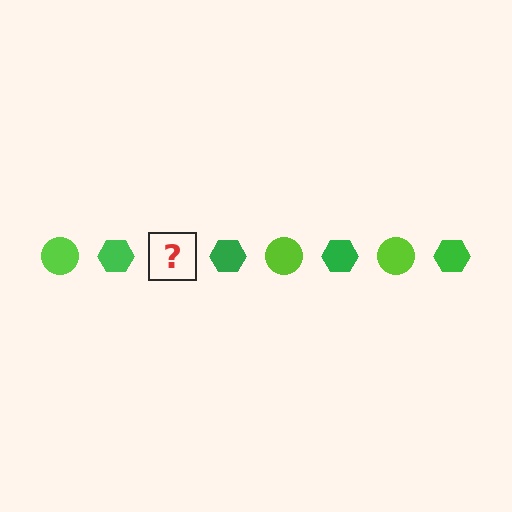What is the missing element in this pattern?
The missing element is a lime circle.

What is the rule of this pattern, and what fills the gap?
The rule is that the pattern alternates between lime circle and green hexagon. The gap should be filled with a lime circle.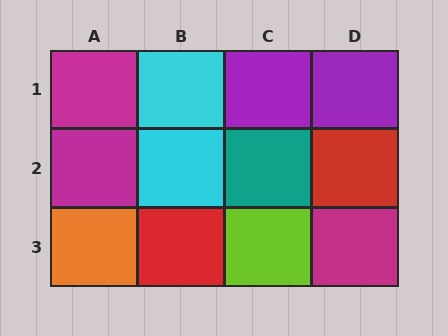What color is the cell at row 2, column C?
Teal.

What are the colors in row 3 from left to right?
Orange, red, lime, magenta.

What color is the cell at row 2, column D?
Red.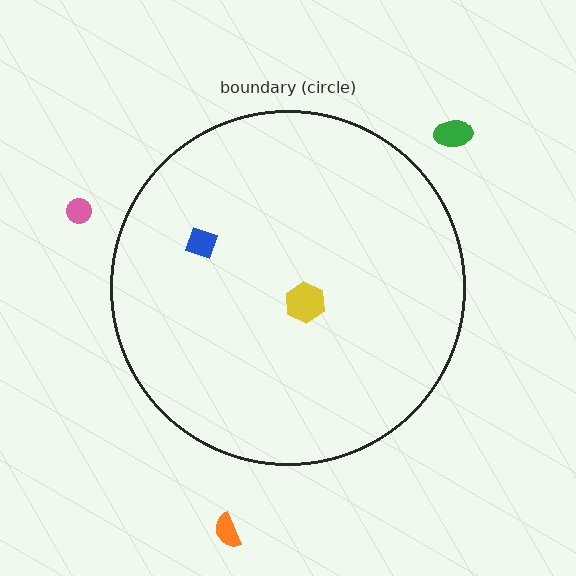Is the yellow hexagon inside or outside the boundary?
Inside.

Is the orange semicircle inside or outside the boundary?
Outside.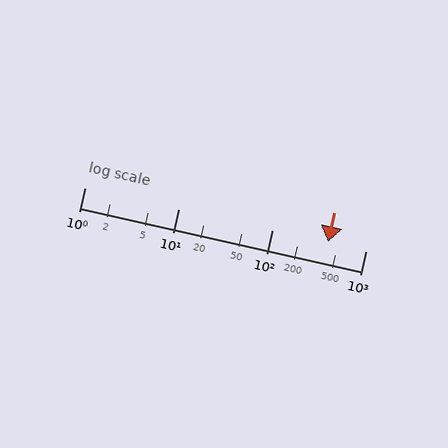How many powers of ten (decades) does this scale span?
The scale spans 3 decades, from 1 to 1000.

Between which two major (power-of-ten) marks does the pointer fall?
The pointer is between 100 and 1000.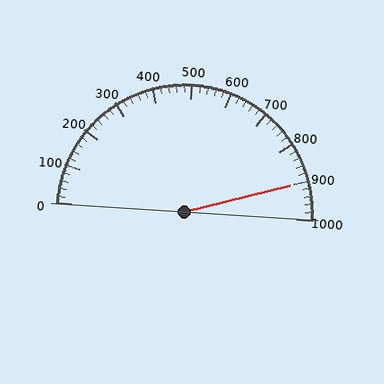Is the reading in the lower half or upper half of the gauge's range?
The reading is in the upper half of the range (0 to 1000).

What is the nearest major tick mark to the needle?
The nearest major tick mark is 900.